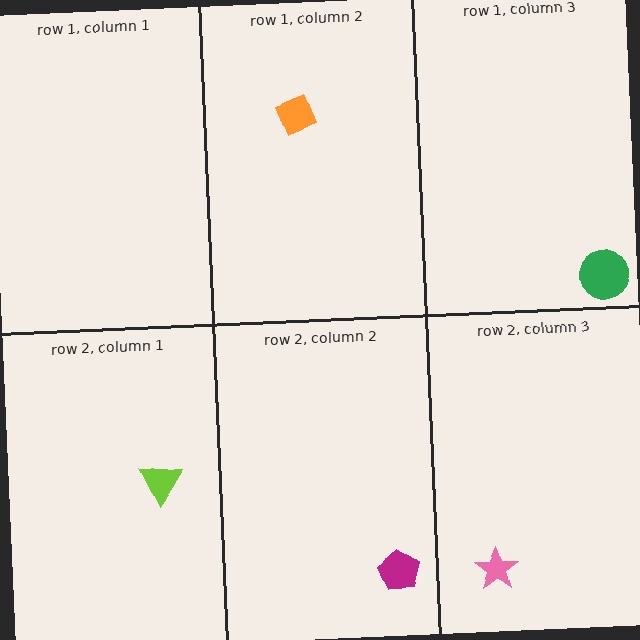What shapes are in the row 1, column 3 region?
The green circle.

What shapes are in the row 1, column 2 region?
The orange diamond.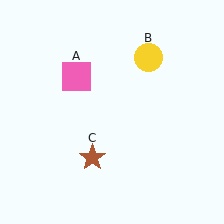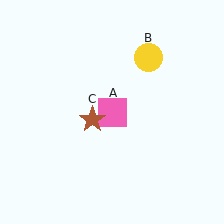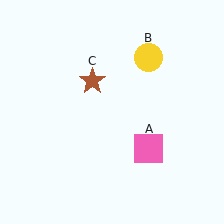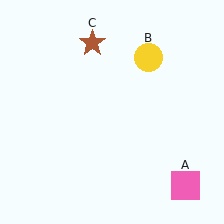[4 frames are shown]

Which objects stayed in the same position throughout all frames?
Yellow circle (object B) remained stationary.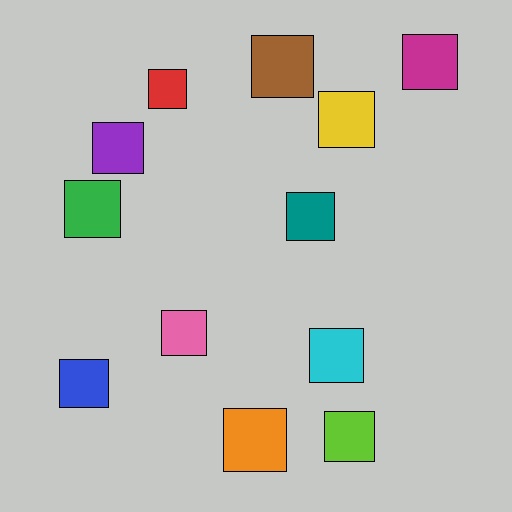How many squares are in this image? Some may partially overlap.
There are 12 squares.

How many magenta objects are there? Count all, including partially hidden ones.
There is 1 magenta object.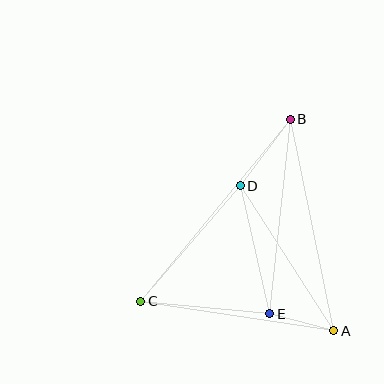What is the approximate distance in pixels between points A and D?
The distance between A and D is approximately 172 pixels.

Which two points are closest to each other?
Points A and E are closest to each other.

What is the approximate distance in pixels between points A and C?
The distance between A and C is approximately 195 pixels.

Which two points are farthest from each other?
Points B and C are farthest from each other.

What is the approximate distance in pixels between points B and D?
The distance between B and D is approximately 83 pixels.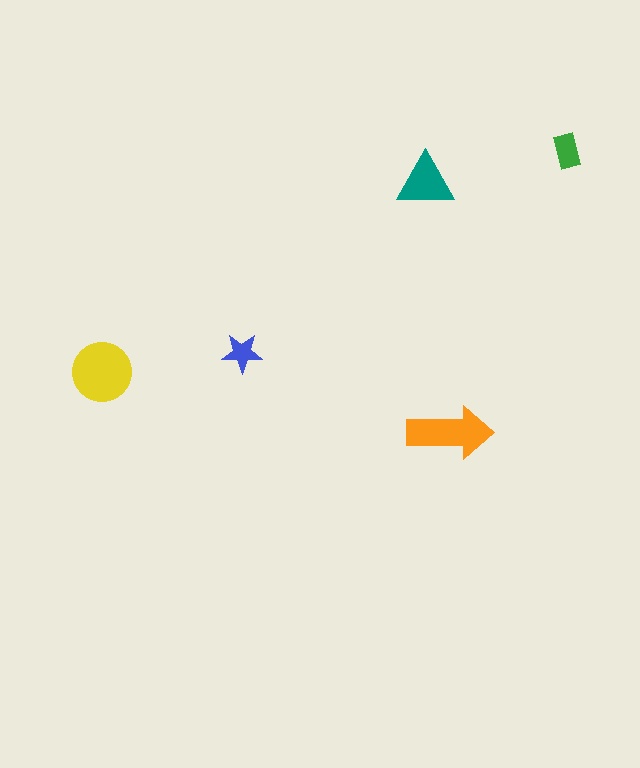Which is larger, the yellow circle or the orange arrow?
The yellow circle.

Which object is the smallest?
The blue star.